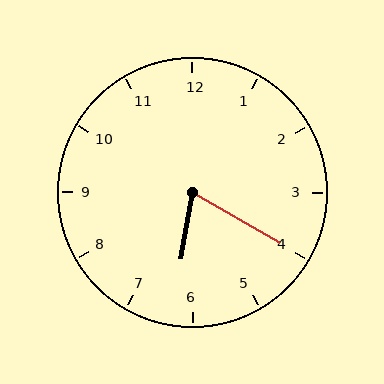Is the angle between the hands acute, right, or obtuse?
It is acute.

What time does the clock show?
6:20.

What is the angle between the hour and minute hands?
Approximately 70 degrees.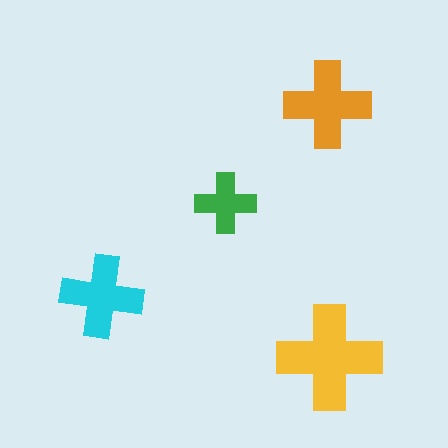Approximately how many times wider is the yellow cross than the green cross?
About 1.5 times wider.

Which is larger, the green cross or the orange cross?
The orange one.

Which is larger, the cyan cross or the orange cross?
The orange one.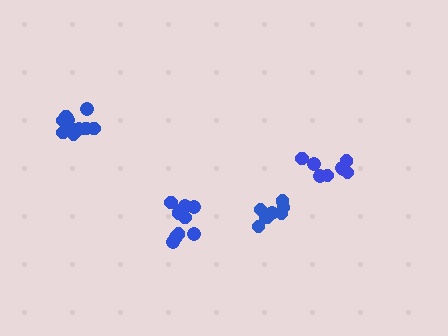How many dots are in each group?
Group 1: 8 dots, Group 2: 10 dots, Group 3: 10 dots, Group 4: 10 dots (38 total).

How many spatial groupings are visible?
There are 4 spatial groupings.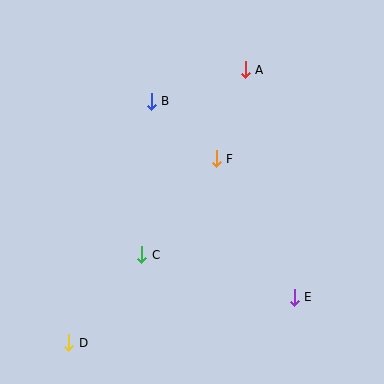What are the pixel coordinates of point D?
Point D is at (69, 343).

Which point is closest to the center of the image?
Point F at (216, 159) is closest to the center.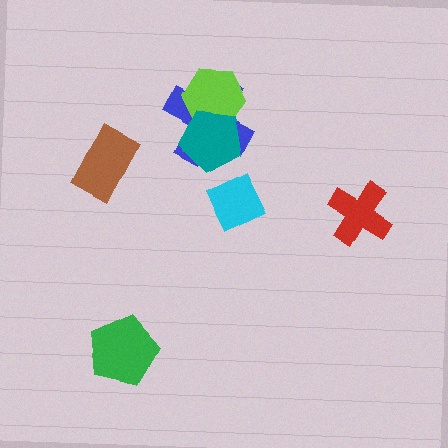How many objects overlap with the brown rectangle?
0 objects overlap with the brown rectangle.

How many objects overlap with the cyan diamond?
0 objects overlap with the cyan diamond.